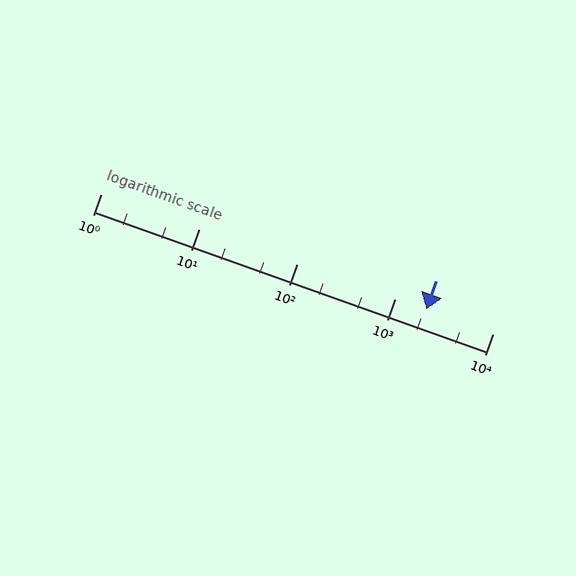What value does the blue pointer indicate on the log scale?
The pointer indicates approximately 2100.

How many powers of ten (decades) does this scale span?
The scale spans 4 decades, from 1 to 10000.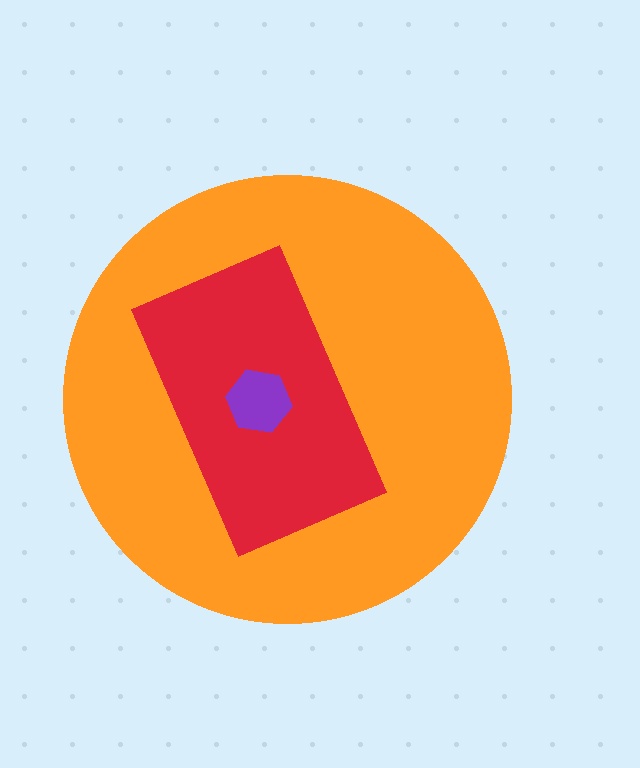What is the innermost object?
The purple hexagon.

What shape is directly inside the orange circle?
The red rectangle.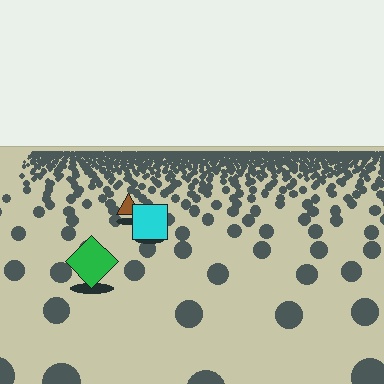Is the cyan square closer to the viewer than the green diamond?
No. The green diamond is closer — you can tell from the texture gradient: the ground texture is coarser near it.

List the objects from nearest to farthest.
From nearest to farthest: the green diamond, the cyan square, the brown triangle.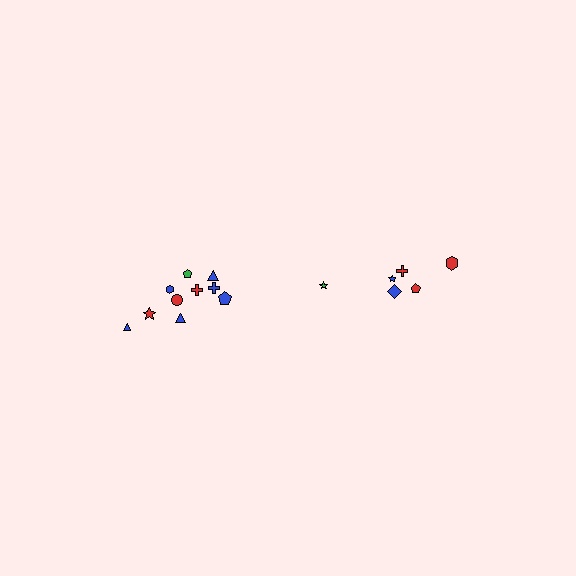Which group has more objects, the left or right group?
The left group.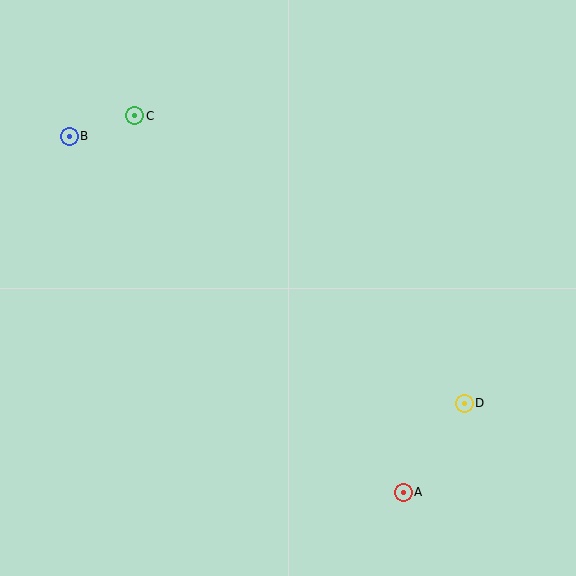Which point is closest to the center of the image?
Point D at (464, 403) is closest to the center.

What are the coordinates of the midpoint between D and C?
The midpoint between D and C is at (299, 260).